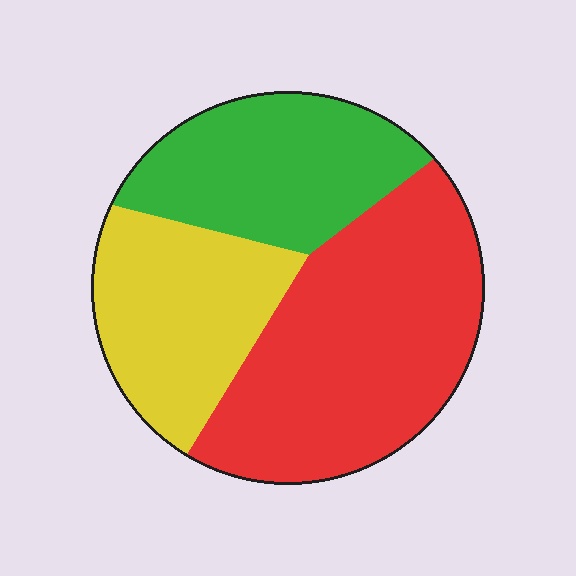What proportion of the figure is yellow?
Yellow covers roughly 25% of the figure.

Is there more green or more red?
Red.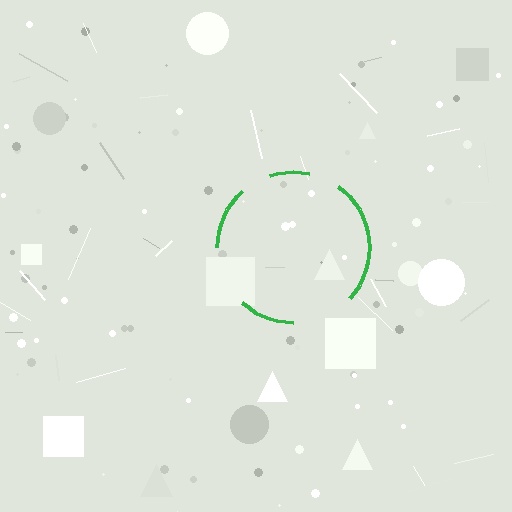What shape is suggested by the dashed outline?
The dashed outline suggests a circle.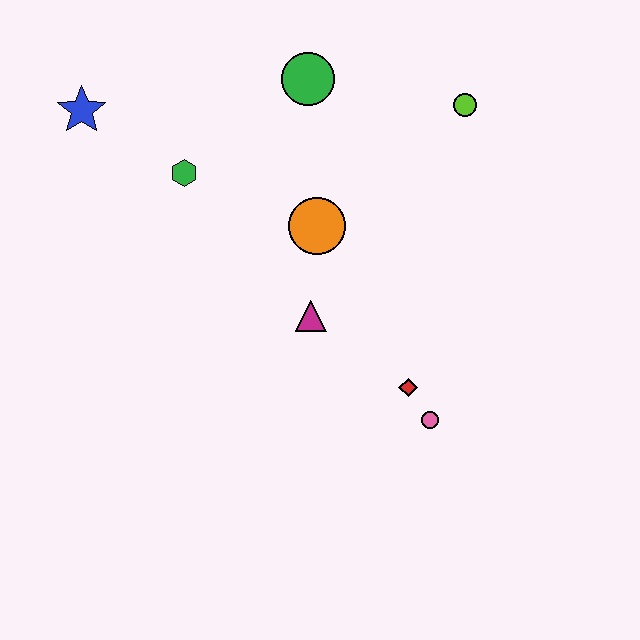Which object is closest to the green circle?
The orange circle is closest to the green circle.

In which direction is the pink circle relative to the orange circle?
The pink circle is below the orange circle.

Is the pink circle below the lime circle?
Yes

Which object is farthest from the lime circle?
The blue star is farthest from the lime circle.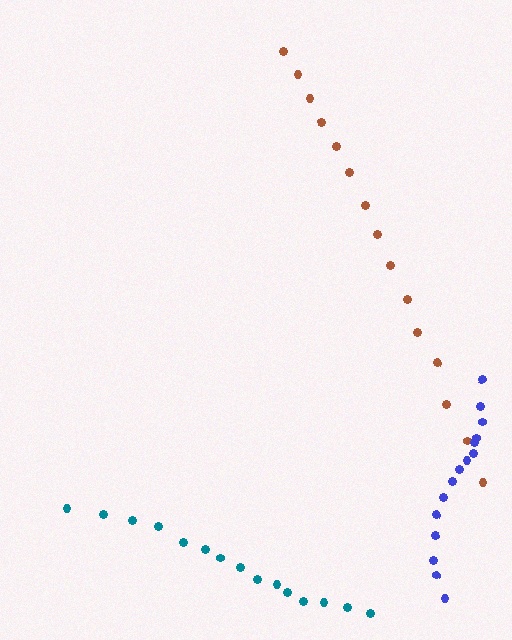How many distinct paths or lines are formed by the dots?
There are 3 distinct paths.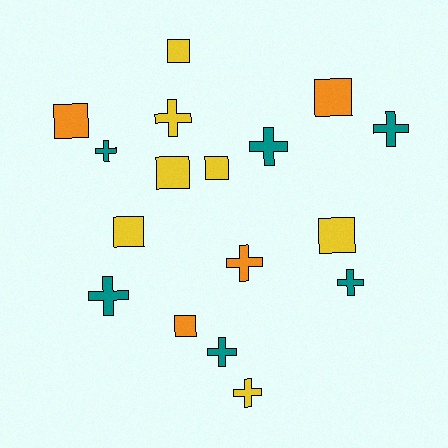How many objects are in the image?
There are 17 objects.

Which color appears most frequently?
Yellow, with 7 objects.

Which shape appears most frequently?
Cross, with 9 objects.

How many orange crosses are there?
There is 1 orange cross.